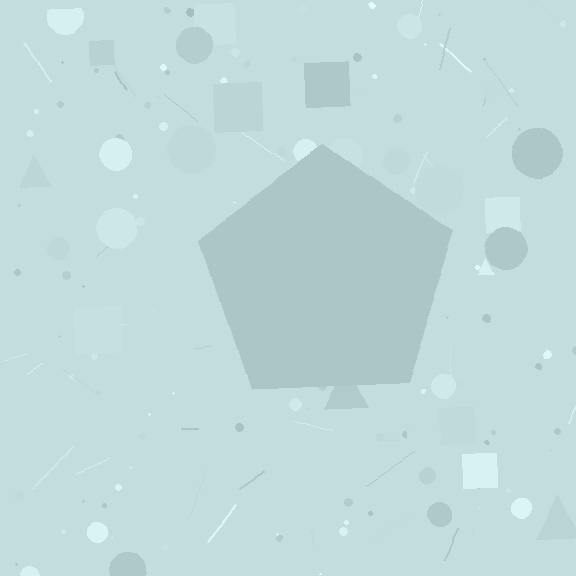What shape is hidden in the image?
A pentagon is hidden in the image.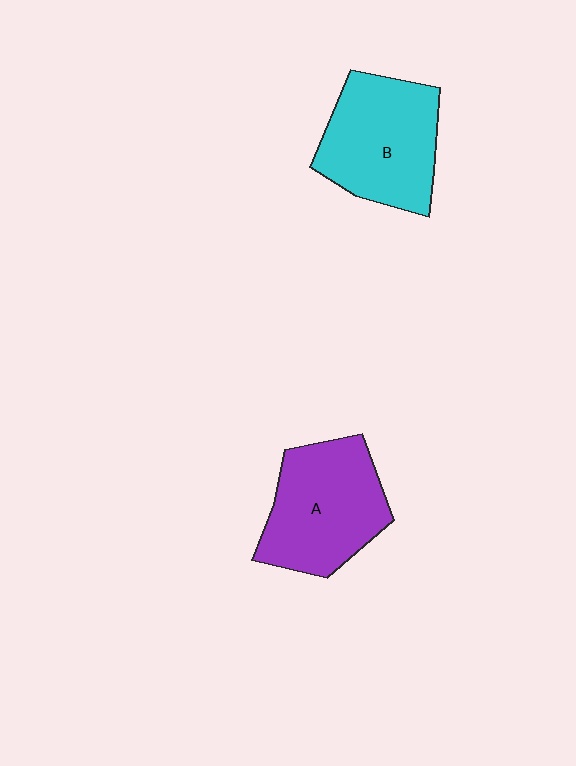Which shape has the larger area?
Shape A (purple).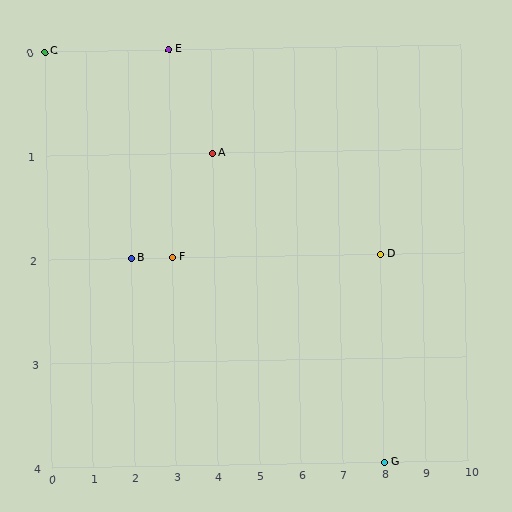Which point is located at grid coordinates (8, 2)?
Point D is at (8, 2).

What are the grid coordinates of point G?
Point G is at grid coordinates (8, 4).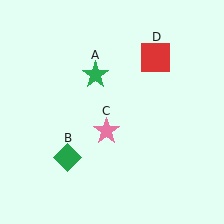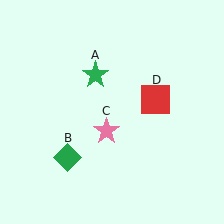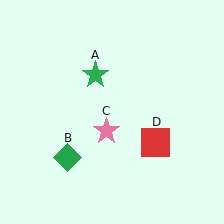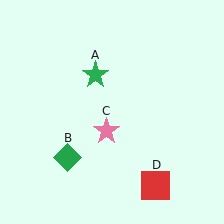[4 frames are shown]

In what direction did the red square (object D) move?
The red square (object D) moved down.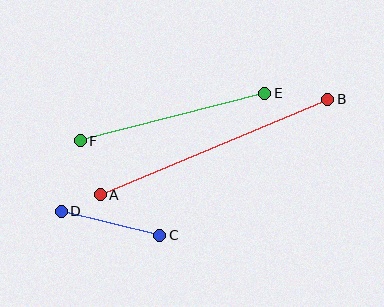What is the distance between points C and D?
The distance is approximately 101 pixels.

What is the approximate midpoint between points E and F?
The midpoint is at approximately (173, 117) pixels.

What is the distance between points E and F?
The distance is approximately 191 pixels.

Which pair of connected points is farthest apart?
Points A and B are farthest apart.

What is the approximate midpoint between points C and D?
The midpoint is at approximately (110, 223) pixels.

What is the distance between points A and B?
The distance is approximately 247 pixels.